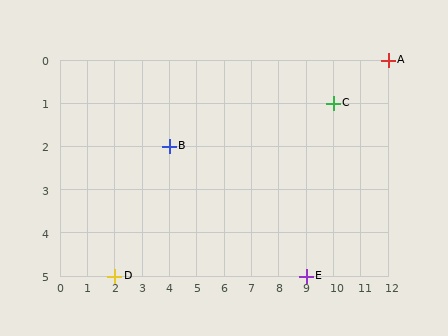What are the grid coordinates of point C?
Point C is at grid coordinates (10, 1).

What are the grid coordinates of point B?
Point B is at grid coordinates (4, 2).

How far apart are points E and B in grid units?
Points E and B are 5 columns and 3 rows apart (about 5.8 grid units diagonally).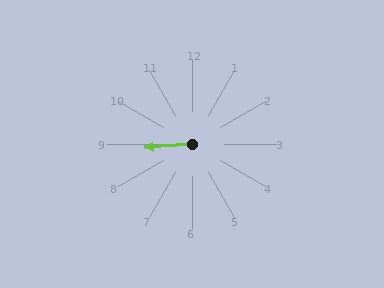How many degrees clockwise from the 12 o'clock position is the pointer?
Approximately 266 degrees.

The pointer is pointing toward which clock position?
Roughly 9 o'clock.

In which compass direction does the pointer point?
West.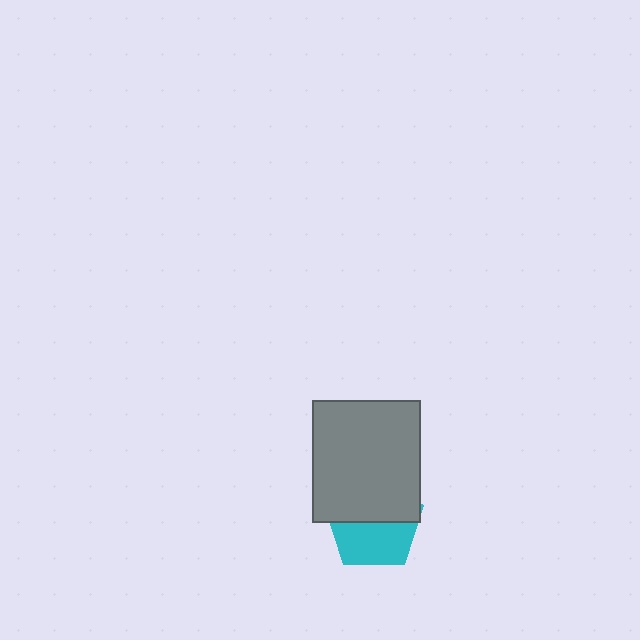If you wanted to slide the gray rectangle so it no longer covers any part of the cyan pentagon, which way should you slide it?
Slide it up — that is the most direct way to separate the two shapes.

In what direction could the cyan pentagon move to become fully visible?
The cyan pentagon could move down. That would shift it out from behind the gray rectangle entirely.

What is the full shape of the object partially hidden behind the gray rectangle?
The partially hidden object is a cyan pentagon.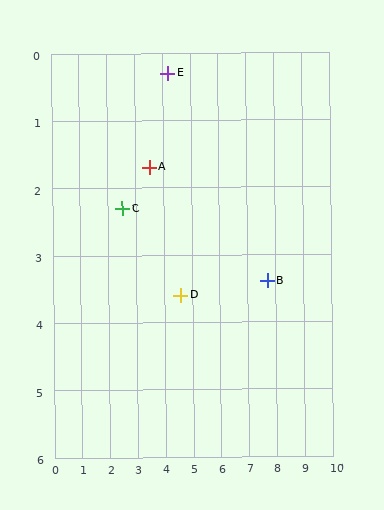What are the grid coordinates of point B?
Point B is at approximately (7.7, 3.4).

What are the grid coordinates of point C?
Point C is at approximately (2.5, 2.3).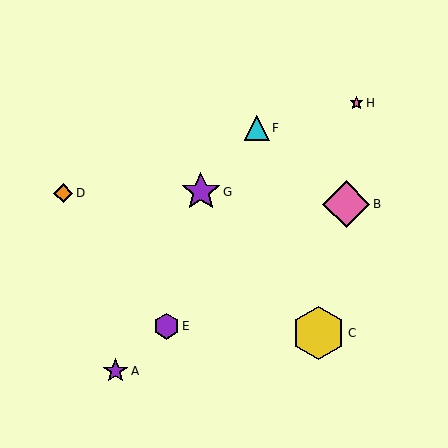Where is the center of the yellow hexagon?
The center of the yellow hexagon is at (319, 333).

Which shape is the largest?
The yellow hexagon (labeled C) is the largest.